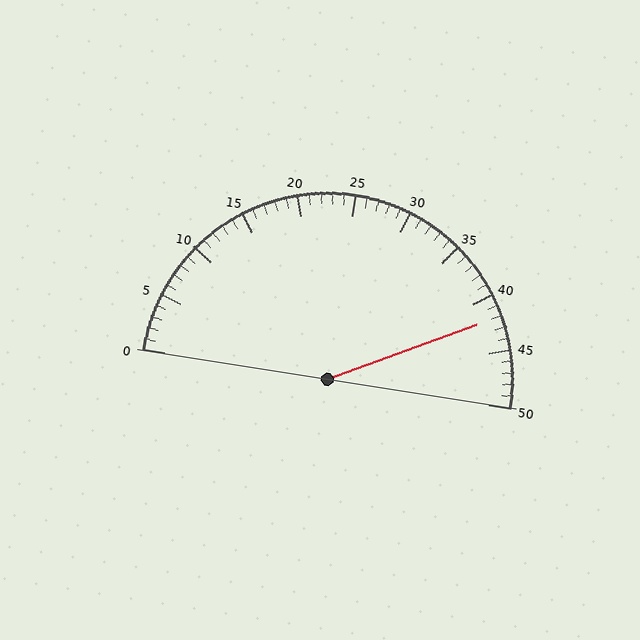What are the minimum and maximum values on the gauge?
The gauge ranges from 0 to 50.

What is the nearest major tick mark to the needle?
The nearest major tick mark is 40.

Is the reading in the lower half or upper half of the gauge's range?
The reading is in the upper half of the range (0 to 50).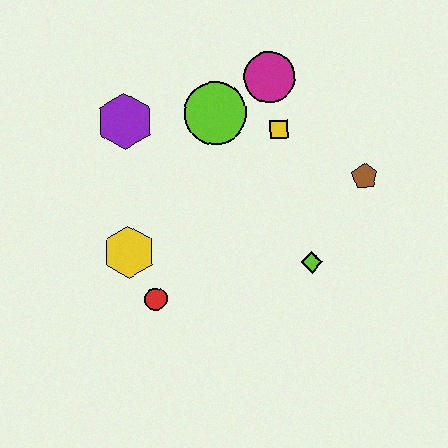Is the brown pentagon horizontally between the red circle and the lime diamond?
No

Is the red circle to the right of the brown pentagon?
No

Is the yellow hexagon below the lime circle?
Yes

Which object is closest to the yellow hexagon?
The red circle is closest to the yellow hexagon.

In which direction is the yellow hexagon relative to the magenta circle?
The yellow hexagon is below the magenta circle.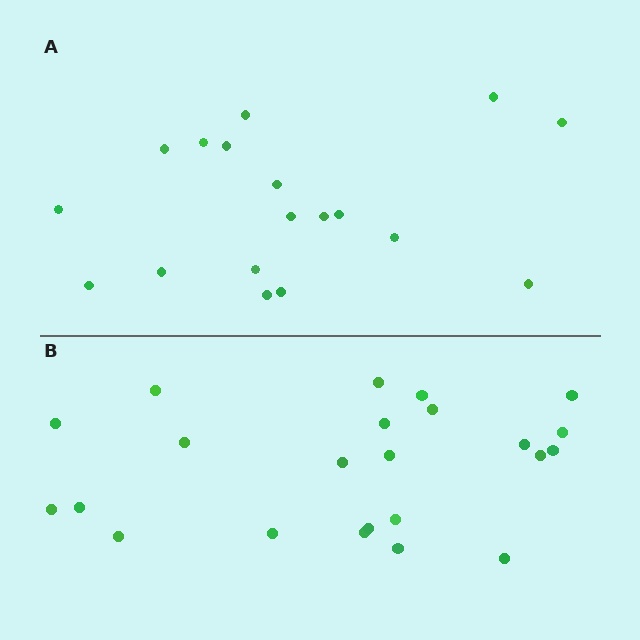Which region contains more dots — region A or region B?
Region B (the bottom region) has more dots.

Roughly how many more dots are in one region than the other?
Region B has about 5 more dots than region A.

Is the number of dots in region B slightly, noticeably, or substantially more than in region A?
Region B has noticeably more, but not dramatically so. The ratio is roughly 1.3 to 1.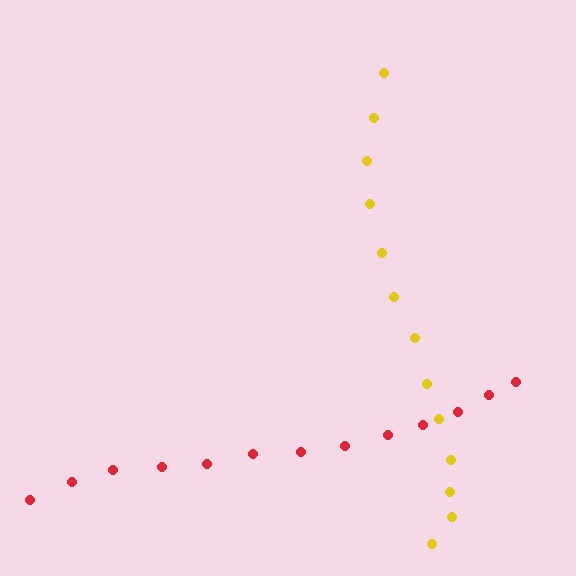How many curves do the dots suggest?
There are 2 distinct paths.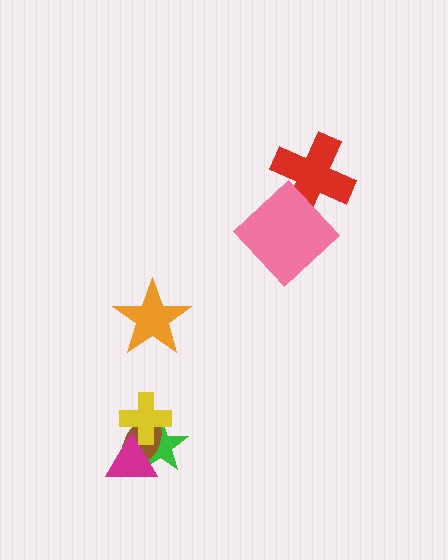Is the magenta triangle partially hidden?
Yes, it is partially covered by another shape.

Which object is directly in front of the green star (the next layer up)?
The brown ellipse is directly in front of the green star.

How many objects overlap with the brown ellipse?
3 objects overlap with the brown ellipse.